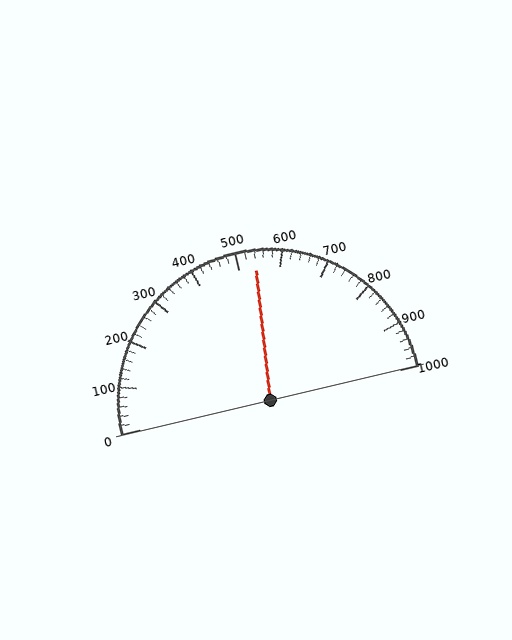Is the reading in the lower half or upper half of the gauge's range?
The reading is in the upper half of the range (0 to 1000).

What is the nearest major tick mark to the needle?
The nearest major tick mark is 500.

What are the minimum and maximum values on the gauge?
The gauge ranges from 0 to 1000.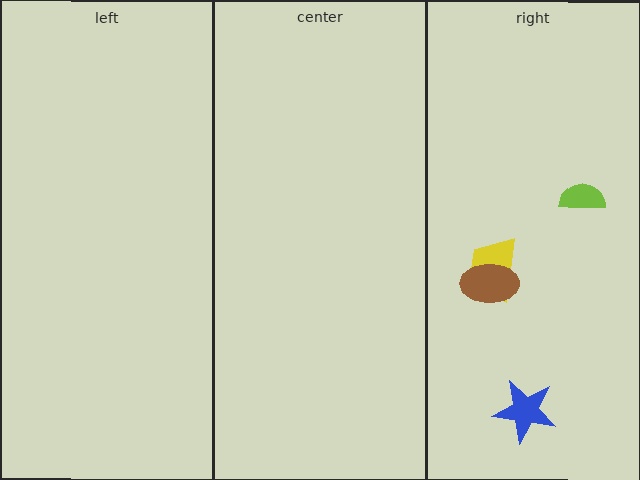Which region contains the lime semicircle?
The right region.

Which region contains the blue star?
The right region.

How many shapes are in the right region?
4.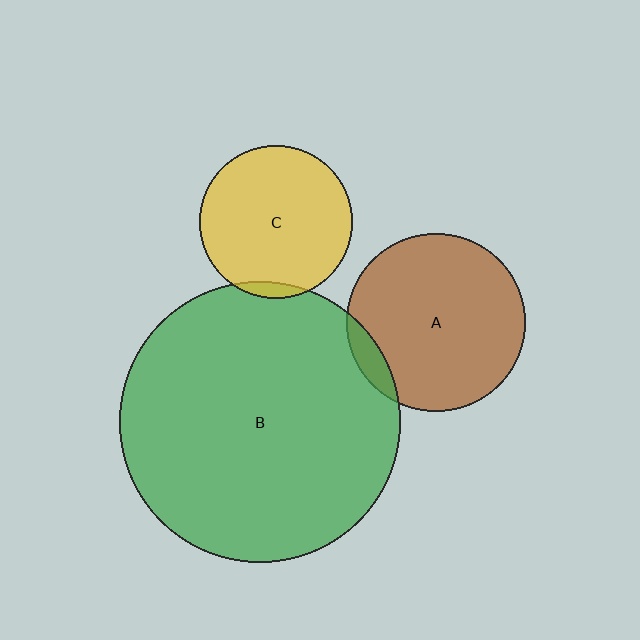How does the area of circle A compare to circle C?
Approximately 1.4 times.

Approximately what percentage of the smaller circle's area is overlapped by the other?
Approximately 5%.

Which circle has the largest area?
Circle B (green).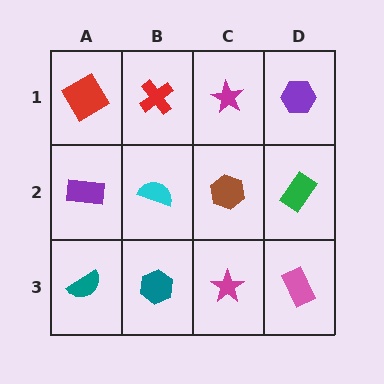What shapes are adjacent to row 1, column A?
A purple rectangle (row 2, column A), a red cross (row 1, column B).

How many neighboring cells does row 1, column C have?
3.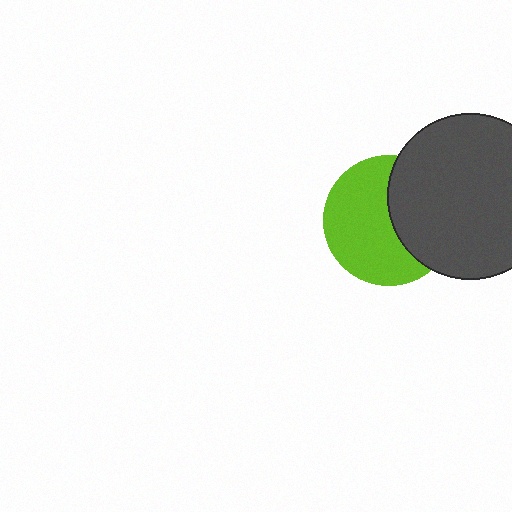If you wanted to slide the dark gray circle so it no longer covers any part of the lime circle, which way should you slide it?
Slide it right — that is the most direct way to separate the two shapes.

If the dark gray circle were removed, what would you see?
You would see the complete lime circle.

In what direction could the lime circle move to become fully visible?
The lime circle could move left. That would shift it out from behind the dark gray circle entirely.